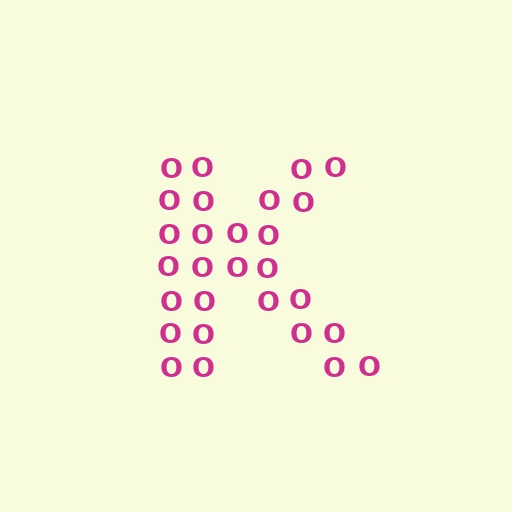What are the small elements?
The small elements are letter O's.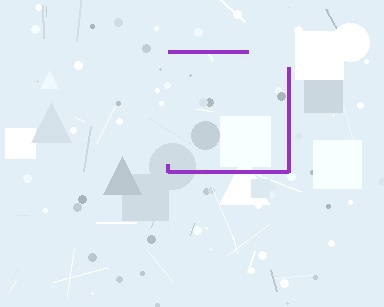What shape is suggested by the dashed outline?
The dashed outline suggests a square.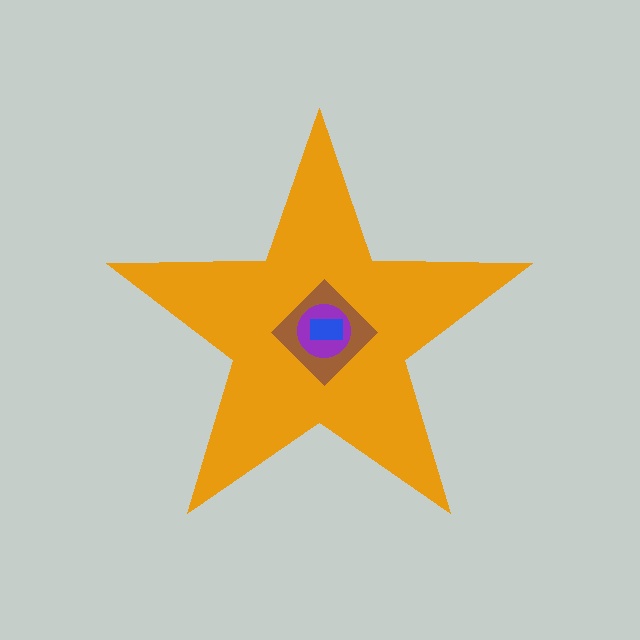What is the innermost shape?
The blue rectangle.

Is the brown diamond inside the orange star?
Yes.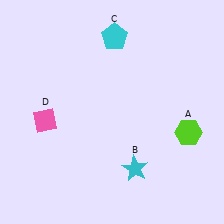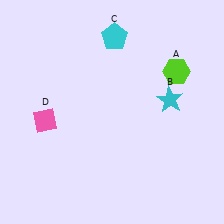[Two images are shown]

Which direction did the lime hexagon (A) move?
The lime hexagon (A) moved up.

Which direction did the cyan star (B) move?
The cyan star (B) moved up.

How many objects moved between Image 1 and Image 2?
2 objects moved between the two images.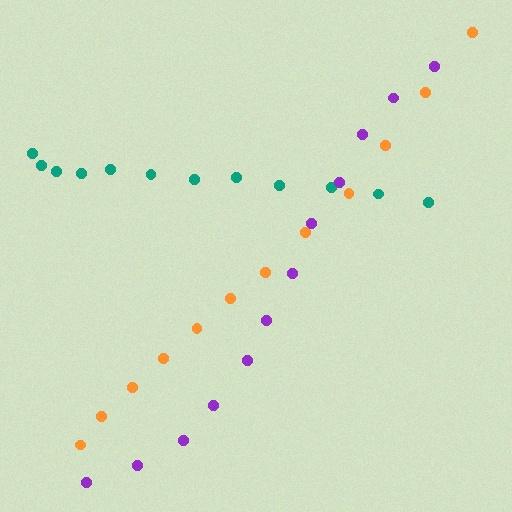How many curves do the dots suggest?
There are 3 distinct paths.